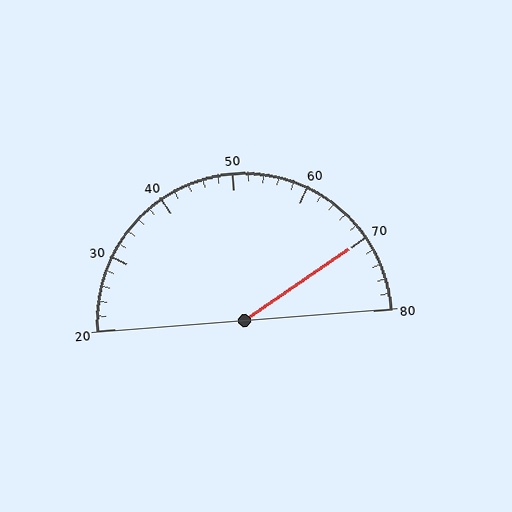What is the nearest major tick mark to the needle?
The nearest major tick mark is 70.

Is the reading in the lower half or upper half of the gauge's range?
The reading is in the upper half of the range (20 to 80).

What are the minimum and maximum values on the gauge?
The gauge ranges from 20 to 80.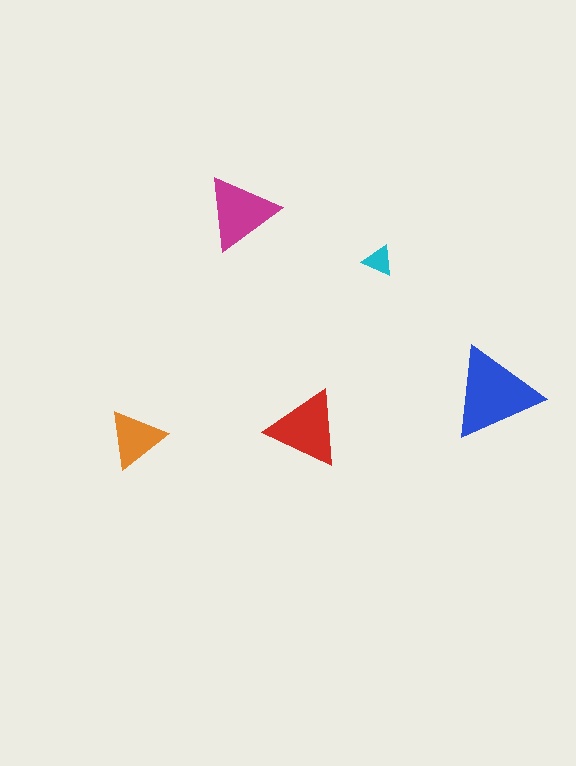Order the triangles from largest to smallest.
the blue one, the red one, the magenta one, the orange one, the cyan one.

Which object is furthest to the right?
The blue triangle is rightmost.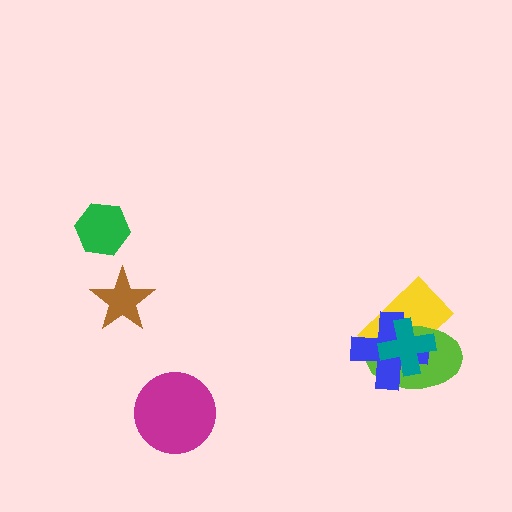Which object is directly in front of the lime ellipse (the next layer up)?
The blue cross is directly in front of the lime ellipse.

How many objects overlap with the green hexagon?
0 objects overlap with the green hexagon.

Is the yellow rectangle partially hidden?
Yes, it is partially covered by another shape.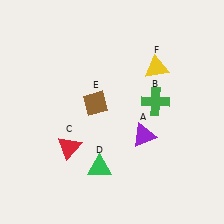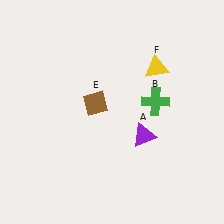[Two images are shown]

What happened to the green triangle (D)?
The green triangle (D) was removed in Image 2. It was in the bottom-left area of Image 1.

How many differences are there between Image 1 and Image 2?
There are 2 differences between the two images.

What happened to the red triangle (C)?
The red triangle (C) was removed in Image 2. It was in the bottom-left area of Image 1.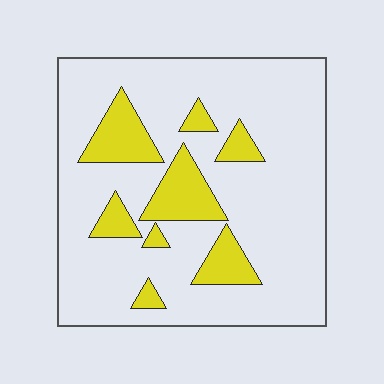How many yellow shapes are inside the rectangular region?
8.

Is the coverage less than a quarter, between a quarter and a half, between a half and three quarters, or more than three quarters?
Less than a quarter.